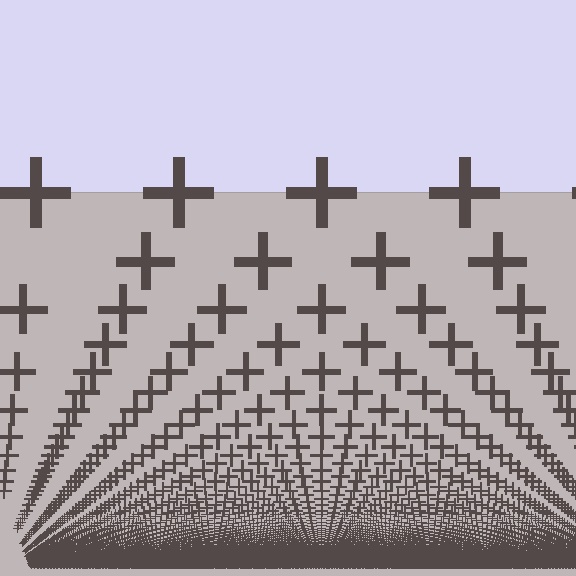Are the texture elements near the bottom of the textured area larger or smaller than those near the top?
Smaller. The gradient is inverted — elements near the bottom are smaller and denser.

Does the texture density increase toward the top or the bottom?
Density increases toward the bottom.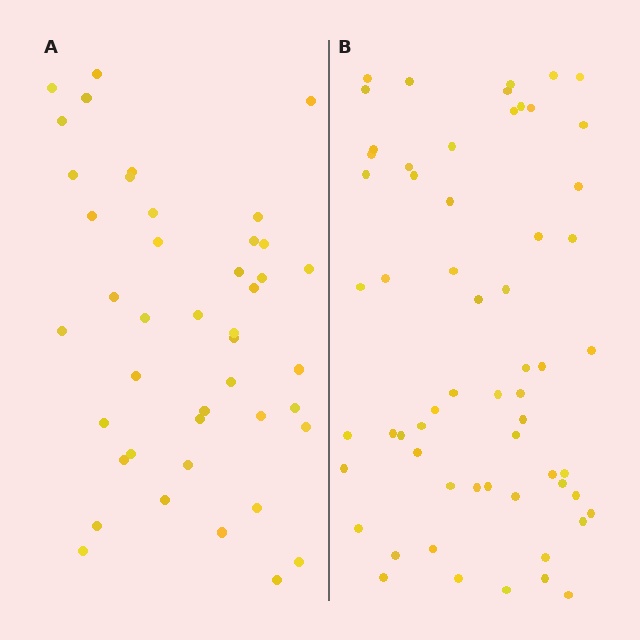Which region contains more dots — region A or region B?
Region B (the right region) has more dots.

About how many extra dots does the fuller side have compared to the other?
Region B has approximately 15 more dots than region A.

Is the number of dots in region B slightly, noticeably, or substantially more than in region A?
Region B has noticeably more, but not dramatically so. The ratio is roughly 1.4 to 1.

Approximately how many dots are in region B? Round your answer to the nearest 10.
About 60 dots.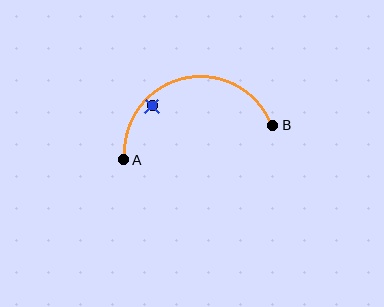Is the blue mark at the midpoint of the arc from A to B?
No — the blue mark does not lie on the arc at all. It sits slightly inside the curve.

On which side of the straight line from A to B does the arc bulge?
The arc bulges above the straight line connecting A and B.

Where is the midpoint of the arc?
The arc midpoint is the point on the curve farthest from the straight line joining A and B. It sits above that line.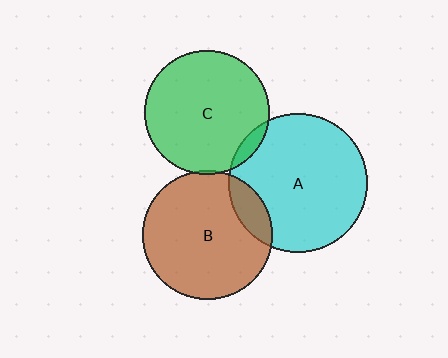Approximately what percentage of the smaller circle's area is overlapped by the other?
Approximately 5%.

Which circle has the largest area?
Circle A (cyan).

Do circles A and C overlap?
Yes.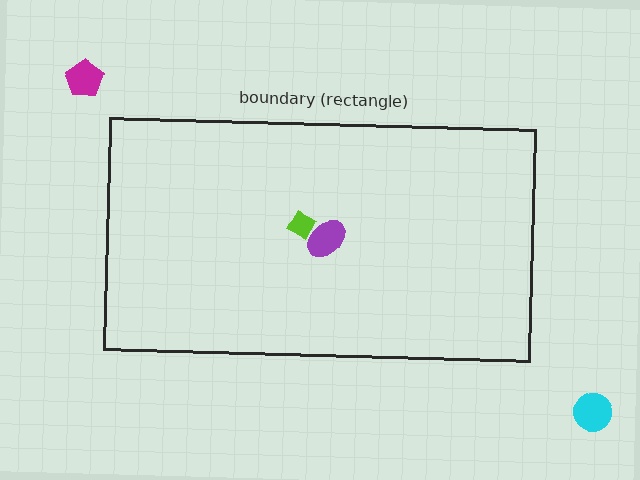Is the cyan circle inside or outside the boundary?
Outside.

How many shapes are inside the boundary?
2 inside, 2 outside.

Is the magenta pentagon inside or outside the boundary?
Outside.